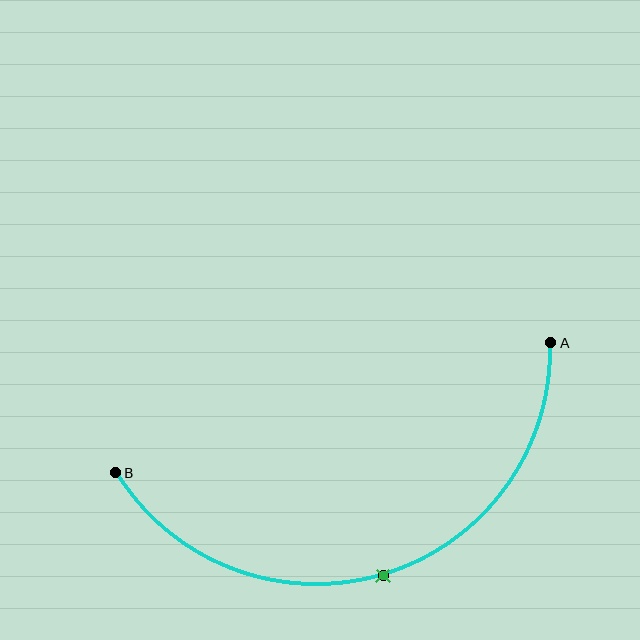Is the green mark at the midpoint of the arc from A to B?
Yes. The green mark lies on the arc at equal arc-length from both A and B — it is the arc midpoint.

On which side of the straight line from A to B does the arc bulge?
The arc bulges below the straight line connecting A and B.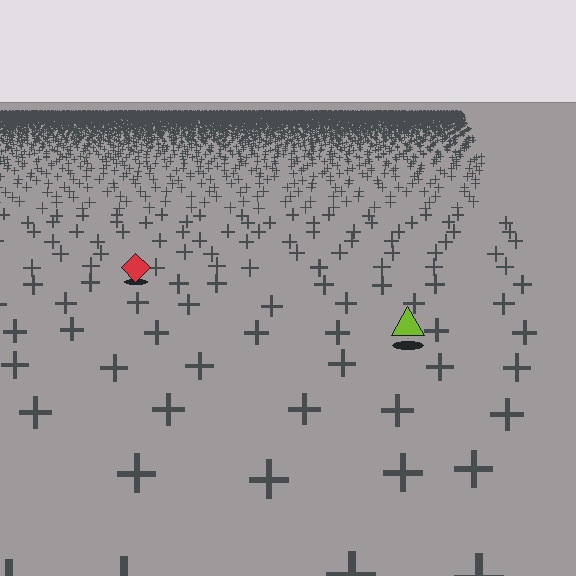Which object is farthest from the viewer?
The red diamond is farthest from the viewer. It appears smaller and the ground texture around it is denser.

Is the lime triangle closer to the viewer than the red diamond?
Yes. The lime triangle is closer — you can tell from the texture gradient: the ground texture is coarser near it.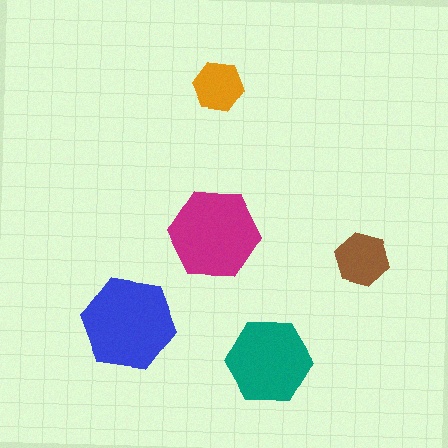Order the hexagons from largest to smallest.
the blue one, the magenta one, the teal one, the brown one, the orange one.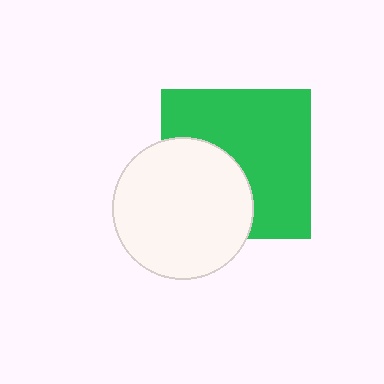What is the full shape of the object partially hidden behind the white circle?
The partially hidden object is a green square.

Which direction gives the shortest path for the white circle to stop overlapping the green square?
Moving toward the lower-left gives the shortest separation.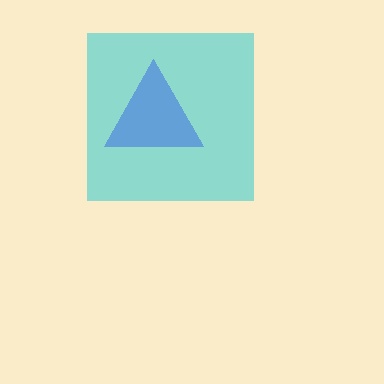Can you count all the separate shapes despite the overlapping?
Yes, there are 2 separate shapes.